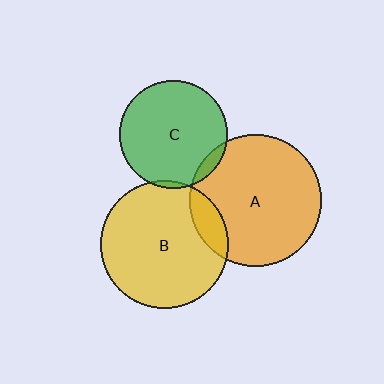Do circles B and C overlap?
Yes.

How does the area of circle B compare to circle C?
Approximately 1.4 times.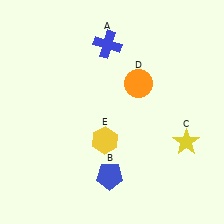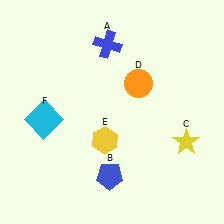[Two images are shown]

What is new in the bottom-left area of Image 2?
A cyan square (F) was added in the bottom-left area of Image 2.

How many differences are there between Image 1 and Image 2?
There is 1 difference between the two images.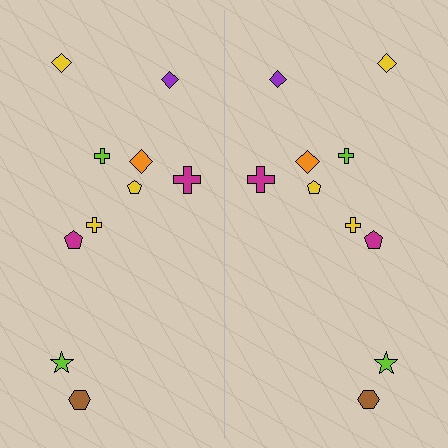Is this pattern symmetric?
Yes, this pattern has bilateral (reflection) symmetry.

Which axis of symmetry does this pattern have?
The pattern has a vertical axis of symmetry running through the center of the image.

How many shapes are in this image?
There are 20 shapes in this image.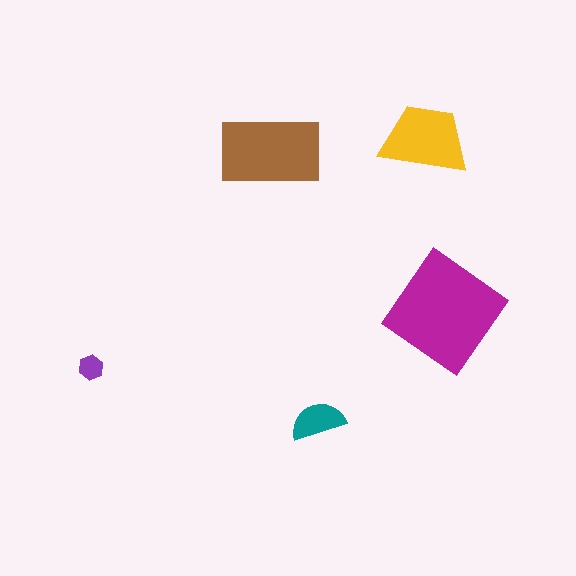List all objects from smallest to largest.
The purple hexagon, the teal semicircle, the yellow trapezoid, the brown rectangle, the magenta diamond.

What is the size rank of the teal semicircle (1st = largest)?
4th.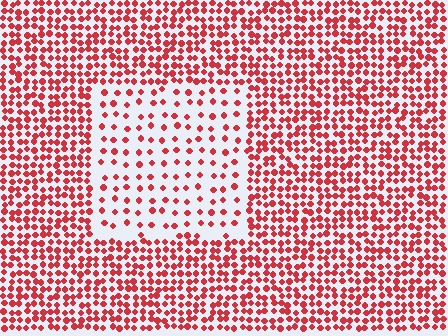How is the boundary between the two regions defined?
The boundary is defined by a change in element density (approximately 2.5x ratio). All elements are the same color, size, and shape.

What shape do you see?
I see a rectangle.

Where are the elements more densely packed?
The elements are more densely packed outside the rectangle boundary.